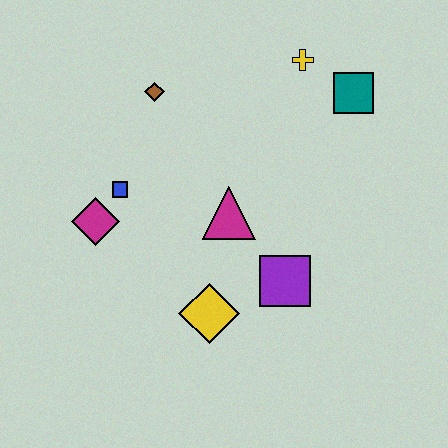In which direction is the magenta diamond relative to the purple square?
The magenta diamond is to the left of the purple square.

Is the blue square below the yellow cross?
Yes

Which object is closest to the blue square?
The magenta diamond is closest to the blue square.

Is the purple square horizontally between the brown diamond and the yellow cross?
Yes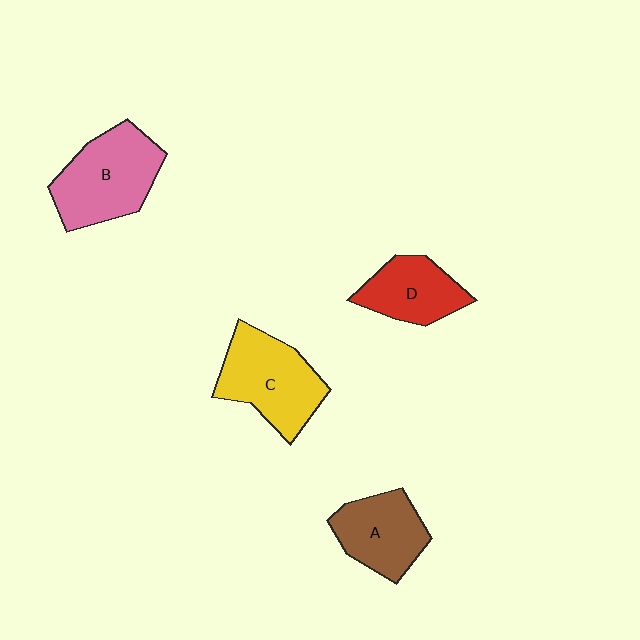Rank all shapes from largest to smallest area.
From largest to smallest: B (pink), C (yellow), A (brown), D (red).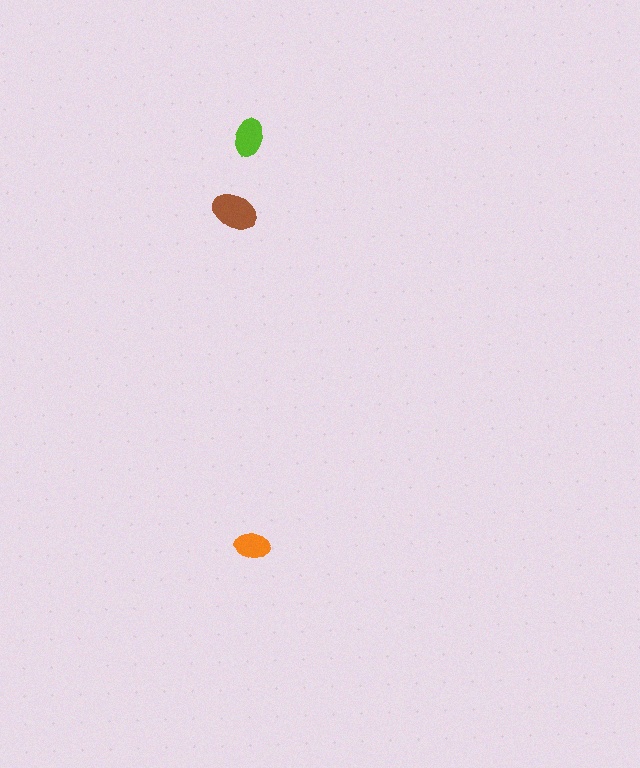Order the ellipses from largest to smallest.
the brown one, the lime one, the orange one.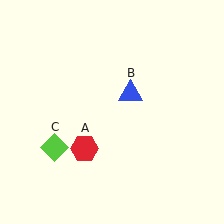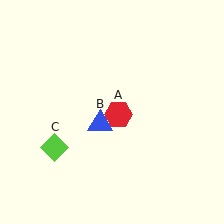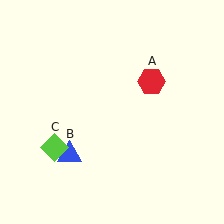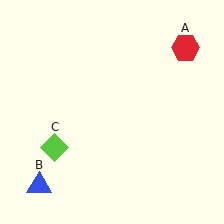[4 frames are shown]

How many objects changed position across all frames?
2 objects changed position: red hexagon (object A), blue triangle (object B).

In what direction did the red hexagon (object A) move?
The red hexagon (object A) moved up and to the right.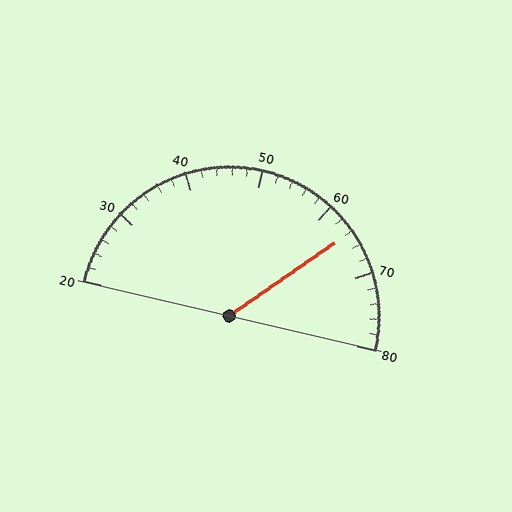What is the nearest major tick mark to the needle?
The nearest major tick mark is 60.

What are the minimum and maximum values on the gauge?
The gauge ranges from 20 to 80.